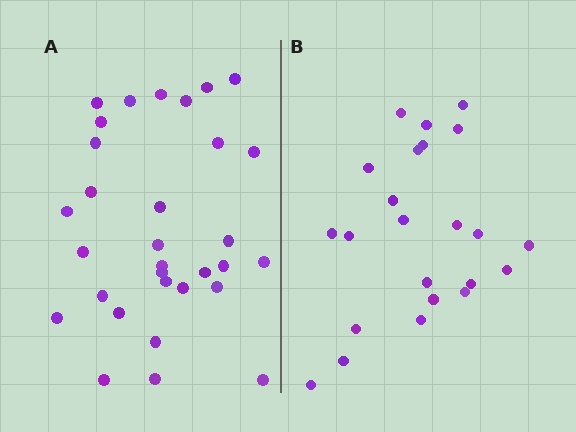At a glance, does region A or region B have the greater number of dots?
Region A (the left region) has more dots.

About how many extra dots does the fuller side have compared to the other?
Region A has roughly 8 or so more dots than region B.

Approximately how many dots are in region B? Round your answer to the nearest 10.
About 20 dots. (The exact count is 23, which rounds to 20.)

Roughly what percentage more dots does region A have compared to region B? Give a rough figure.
About 35% more.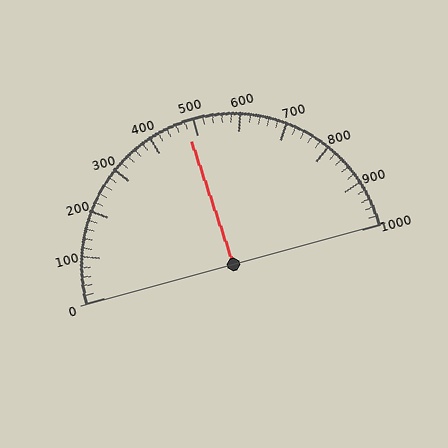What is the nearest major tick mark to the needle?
The nearest major tick mark is 500.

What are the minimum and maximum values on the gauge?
The gauge ranges from 0 to 1000.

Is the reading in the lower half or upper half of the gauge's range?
The reading is in the lower half of the range (0 to 1000).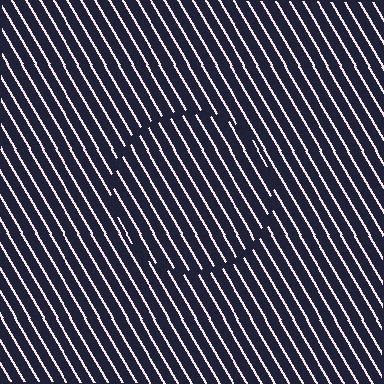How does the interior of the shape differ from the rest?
The interior of the shape contains the same grating, shifted by half a period — the contour is defined by the phase discontinuity where line-ends from the inner and outer gratings abut.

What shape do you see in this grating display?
An illusory circle. The interior of the shape contains the same grating, shifted by half a period — the contour is defined by the phase discontinuity where line-ends from the inner and outer gratings abut.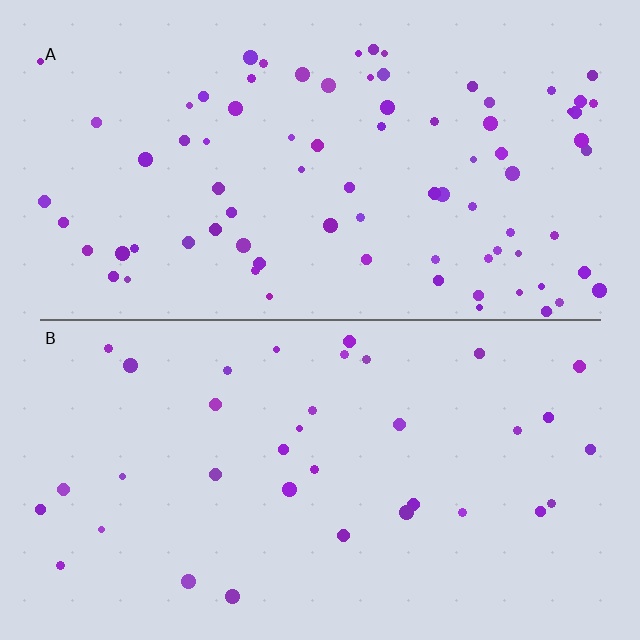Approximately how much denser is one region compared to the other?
Approximately 2.3× — region A over region B.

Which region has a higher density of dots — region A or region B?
A (the top).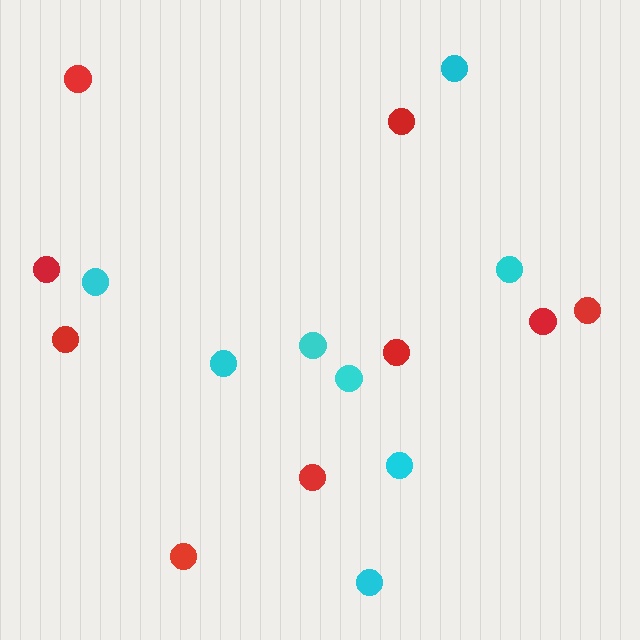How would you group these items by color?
There are 2 groups: one group of cyan circles (8) and one group of red circles (9).